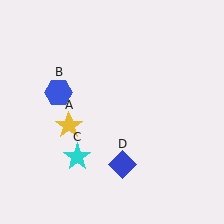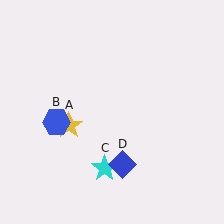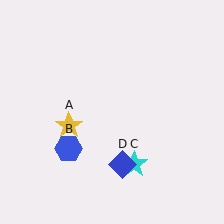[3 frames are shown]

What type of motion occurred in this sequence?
The blue hexagon (object B), cyan star (object C) rotated counterclockwise around the center of the scene.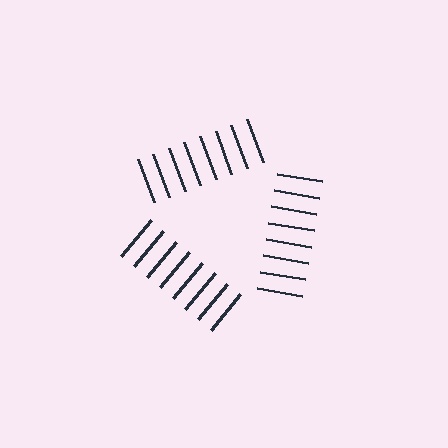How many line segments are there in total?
24 — 8 along each of the 3 edges.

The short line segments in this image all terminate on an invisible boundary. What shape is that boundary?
An illusory triangle — the line segments terminate on its edges but no continuous stroke is drawn.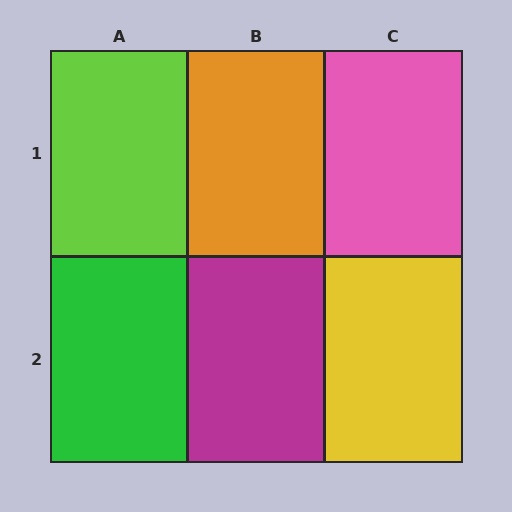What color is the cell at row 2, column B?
Magenta.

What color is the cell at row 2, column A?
Green.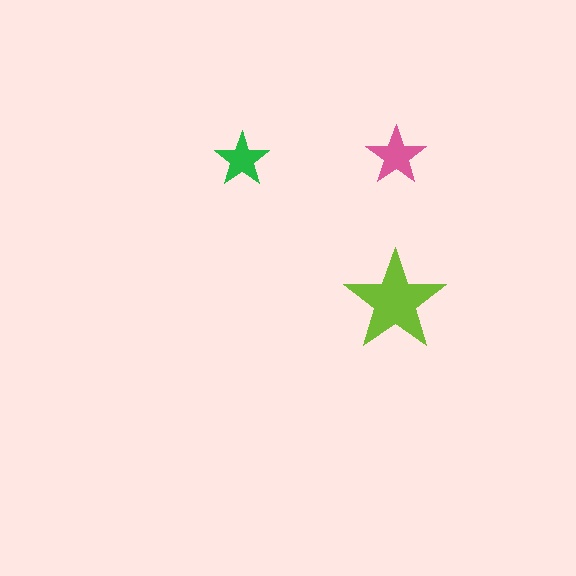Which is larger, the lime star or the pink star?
The lime one.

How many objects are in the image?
There are 3 objects in the image.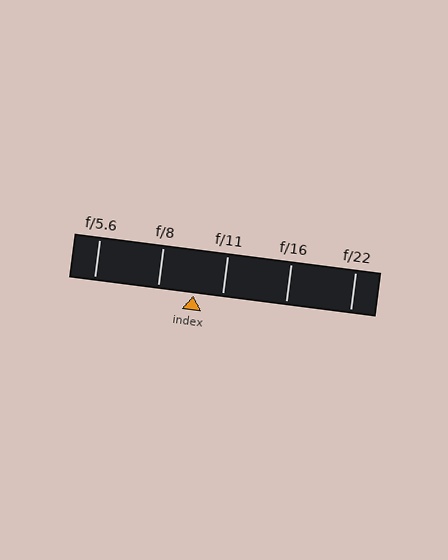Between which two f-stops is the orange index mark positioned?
The index mark is between f/8 and f/11.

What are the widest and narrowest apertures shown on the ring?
The widest aperture shown is f/5.6 and the narrowest is f/22.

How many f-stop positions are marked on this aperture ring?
There are 5 f-stop positions marked.